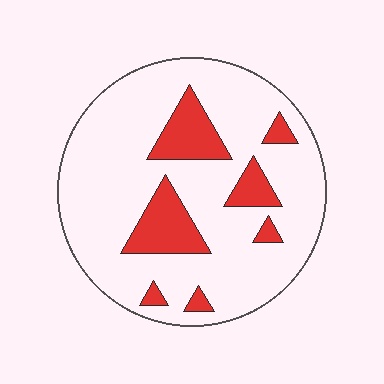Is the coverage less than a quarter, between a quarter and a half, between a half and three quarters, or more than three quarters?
Less than a quarter.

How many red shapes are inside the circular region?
7.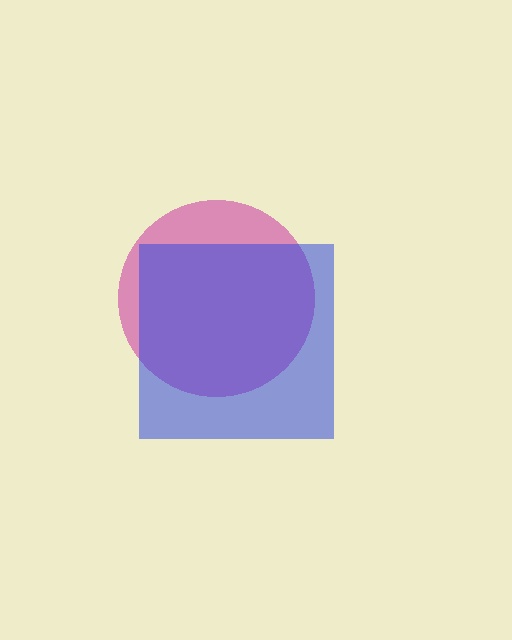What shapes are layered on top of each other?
The layered shapes are: a magenta circle, a blue square.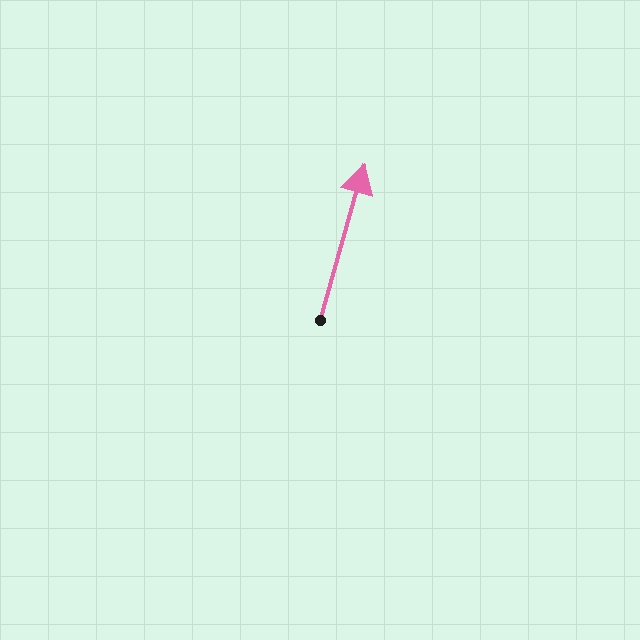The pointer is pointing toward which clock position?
Roughly 1 o'clock.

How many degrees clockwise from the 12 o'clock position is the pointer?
Approximately 16 degrees.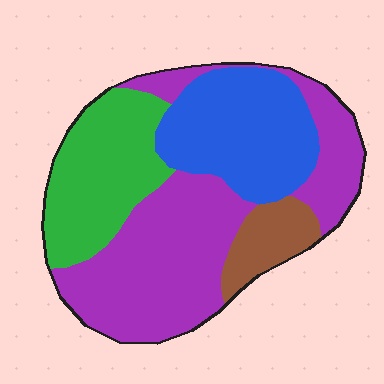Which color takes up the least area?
Brown, at roughly 10%.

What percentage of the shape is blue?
Blue takes up about one quarter (1/4) of the shape.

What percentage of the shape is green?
Green takes up less than a quarter of the shape.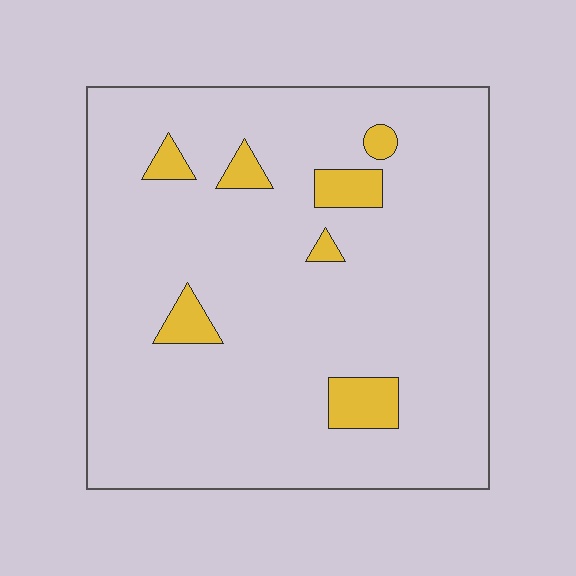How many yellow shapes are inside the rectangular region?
7.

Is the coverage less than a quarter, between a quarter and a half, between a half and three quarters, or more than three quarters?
Less than a quarter.